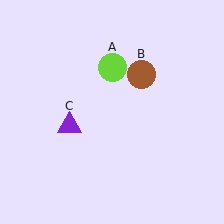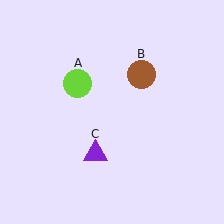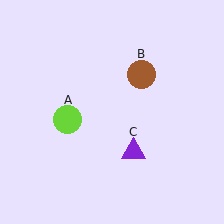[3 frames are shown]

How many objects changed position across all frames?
2 objects changed position: lime circle (object A), purple triangle (object C).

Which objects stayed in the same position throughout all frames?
Brown circle (object B) remained stationary.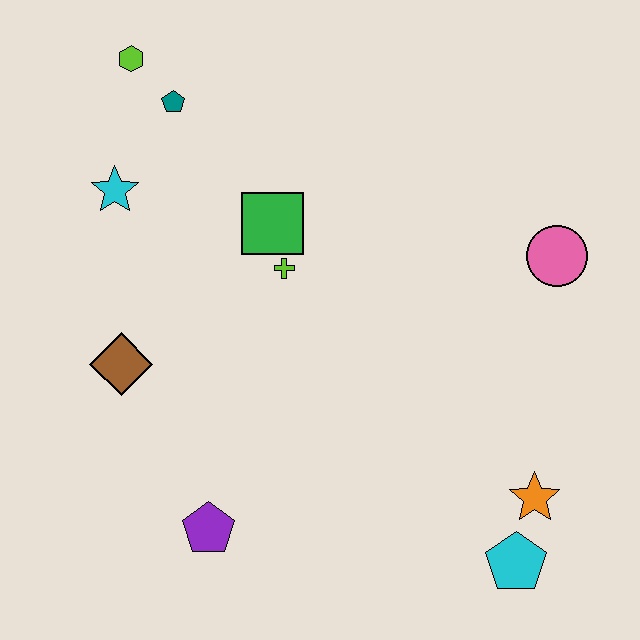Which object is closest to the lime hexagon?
The teal pentagon is closest to the lime hexagon.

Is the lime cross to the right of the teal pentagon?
Yes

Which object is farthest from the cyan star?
The cyan pentagon is farthest from the cyan star.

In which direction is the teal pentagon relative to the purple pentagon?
The teal pentagon is above the purple pentagon.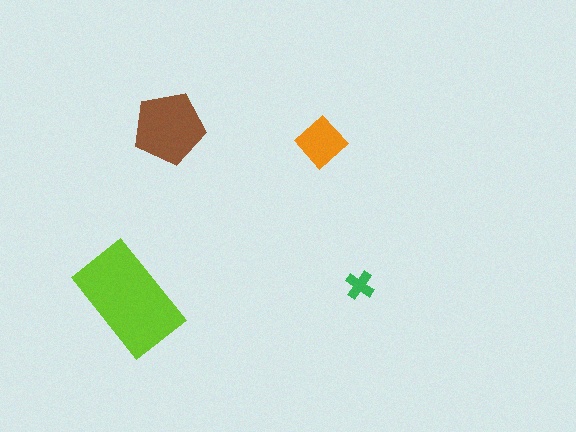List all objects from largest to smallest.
The lime rectangle, the brown pentagon, the orange diamond, the green cross.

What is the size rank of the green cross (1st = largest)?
4th.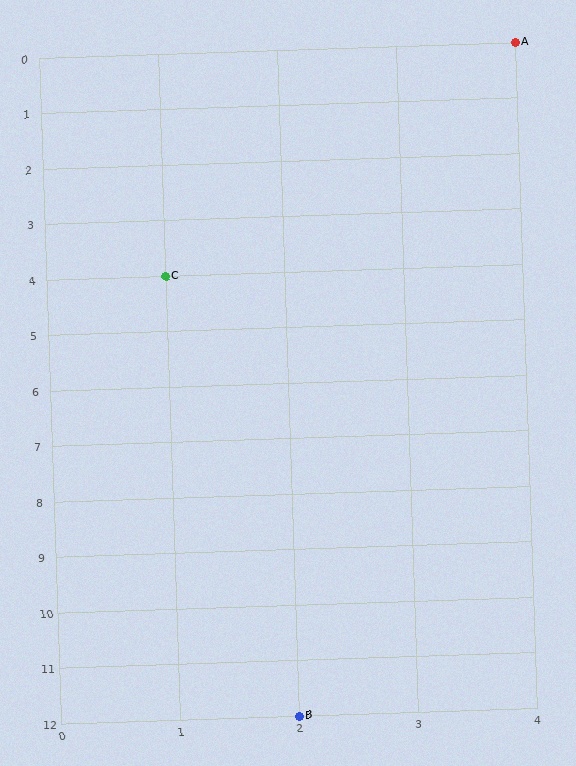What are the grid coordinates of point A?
Point A is at grid coordinates (4, 0).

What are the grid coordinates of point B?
Point B is at grid coordinates (2, 12).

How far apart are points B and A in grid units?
Points B and A are 2 columns and 12 rows apart (about 12.2 grid units diagonally).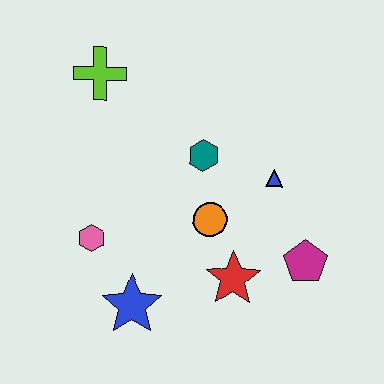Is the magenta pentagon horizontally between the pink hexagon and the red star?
No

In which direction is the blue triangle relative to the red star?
The blue triangle is above the red star.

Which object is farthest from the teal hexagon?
The blue star is farthest from the teal hexagon.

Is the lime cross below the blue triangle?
No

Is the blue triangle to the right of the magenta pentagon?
No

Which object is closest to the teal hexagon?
The orange circle is closest to the teal hexagon.